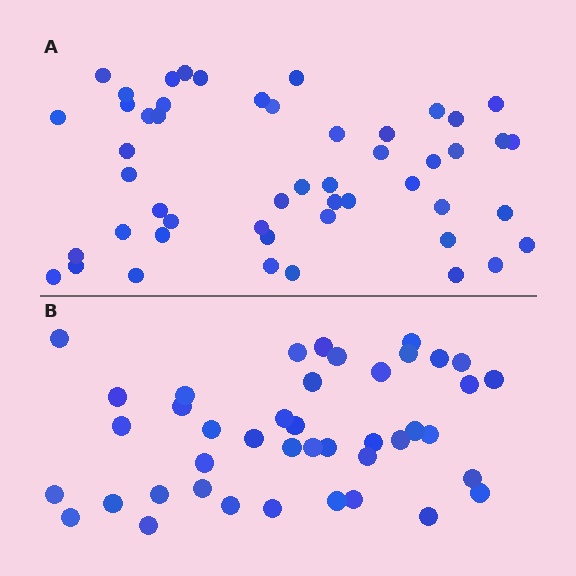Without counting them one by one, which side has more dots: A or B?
Region A (the top region) has more dots.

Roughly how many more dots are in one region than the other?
Region A has roughly 8 or so more dots than region B.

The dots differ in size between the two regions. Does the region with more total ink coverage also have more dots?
No. Region B has more total ink coverage because its dots are larger, but region A actually contains more individual dots. Total area can be misleading — the number of items is what matters here.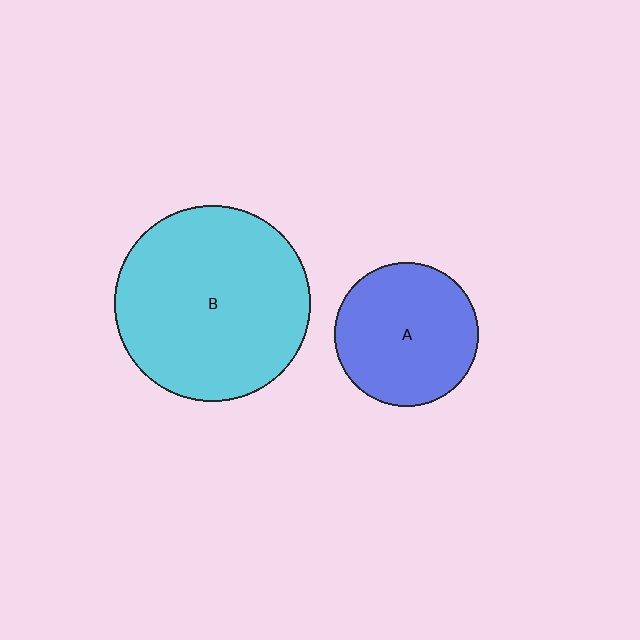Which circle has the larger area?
Circle B (cyan).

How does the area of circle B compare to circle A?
Approximately 1.9 times.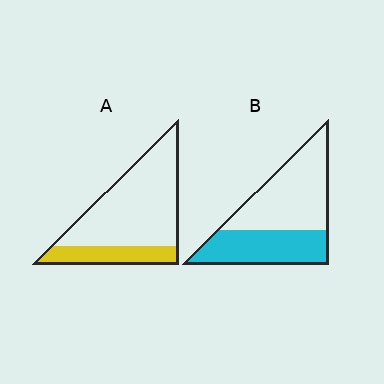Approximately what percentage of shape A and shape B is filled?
A is approximately 25% and B is approximately 40%.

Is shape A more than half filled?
No.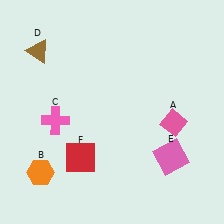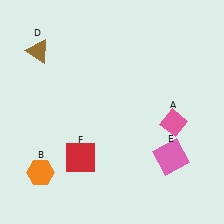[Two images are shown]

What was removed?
The pink cross (C) was removed in Image 2.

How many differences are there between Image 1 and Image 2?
There is 1 difference between the two images.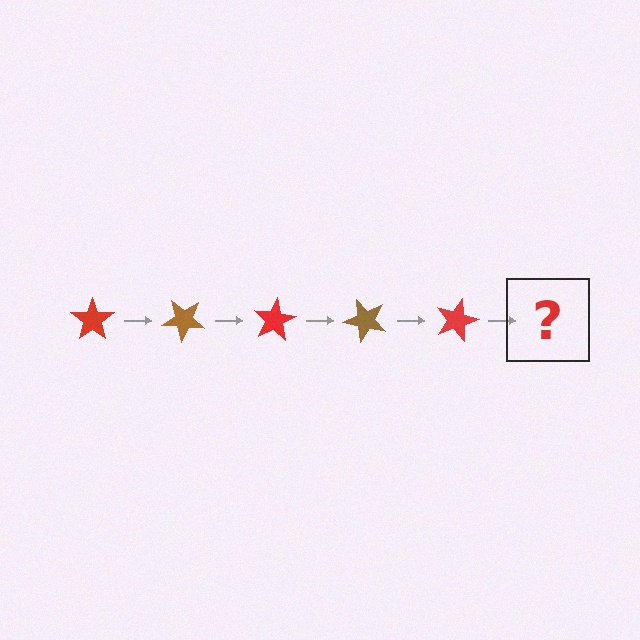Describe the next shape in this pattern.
It should be a brown star, rotated 200 degrees from the start.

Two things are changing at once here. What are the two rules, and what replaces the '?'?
The two rules are that it rotates 40 degrees each step and the color cycles through red and brown. The '?' should be a brown star, rotated 200 degrees from the start.